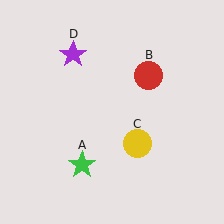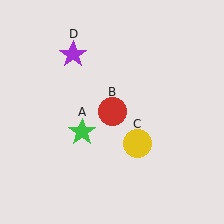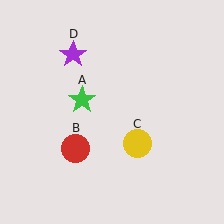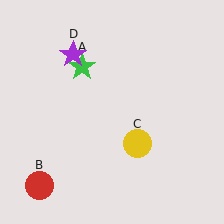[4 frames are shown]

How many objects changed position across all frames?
2 objects changed position: green star (object A), red circle (object B).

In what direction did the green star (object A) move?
The green star (object A) moved up.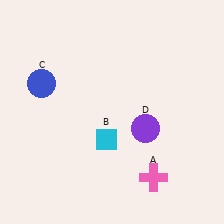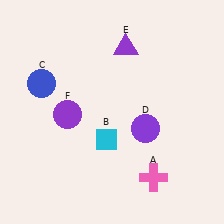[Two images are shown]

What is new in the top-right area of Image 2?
A purple triangle (E) was added in the top-right area of Image 2.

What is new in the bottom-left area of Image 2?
A purple circle (F) was added in the bottom-left area of Image 2.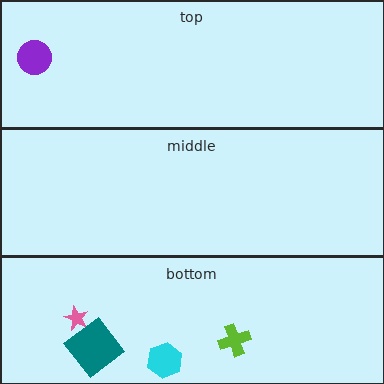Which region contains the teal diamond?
The bottom region.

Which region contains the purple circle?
The top region.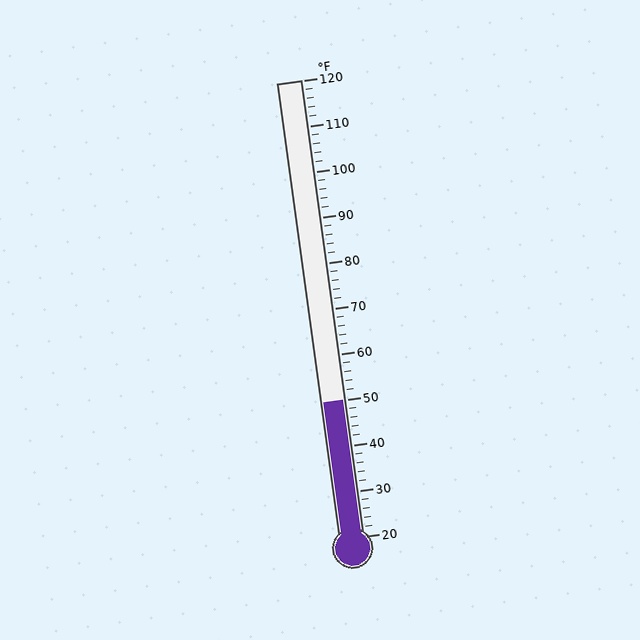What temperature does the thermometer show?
The thermometer shows approximately 50°F.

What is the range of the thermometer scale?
The thermometer scale ranges from 20°F to 120°F.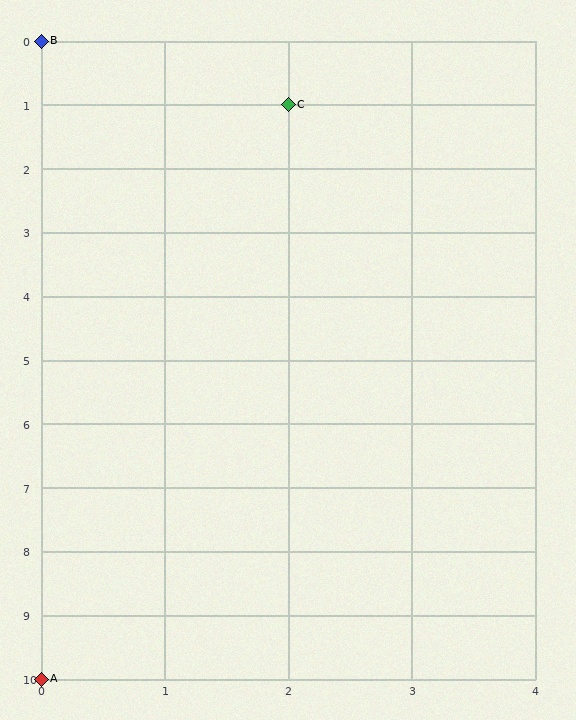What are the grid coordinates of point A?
Point A is at grid coordinates (0, 10).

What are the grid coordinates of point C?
Point C is at grid coordinates (2, 1).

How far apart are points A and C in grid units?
Points A and C are 2 columns and 9 rows apart (about 9.2 grid units diagonally).